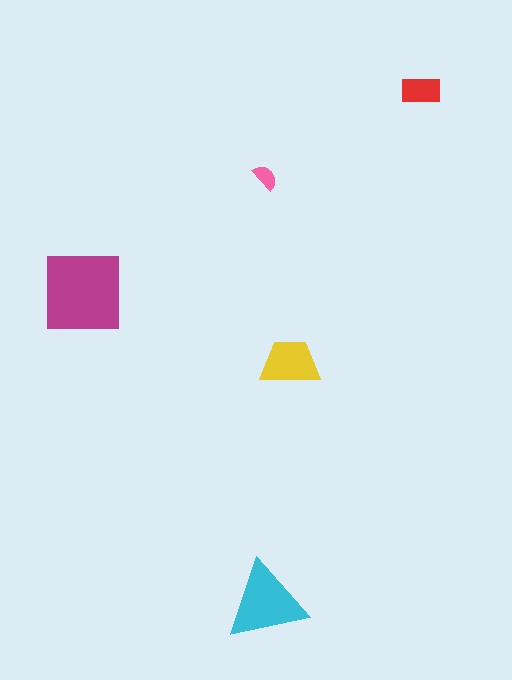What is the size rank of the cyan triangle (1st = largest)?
2nd.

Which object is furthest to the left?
The magenta square is leftmost.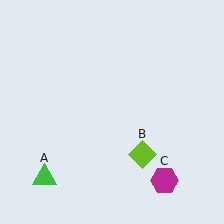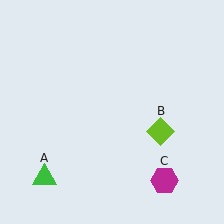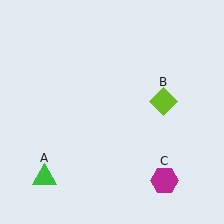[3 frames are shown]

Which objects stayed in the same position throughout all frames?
Green triangle (object A) and magenta hexagon (object C) remained stationary.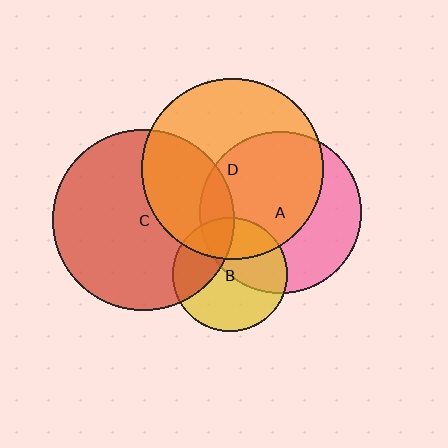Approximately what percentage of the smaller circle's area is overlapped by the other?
Approximately 30%.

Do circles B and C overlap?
Yes.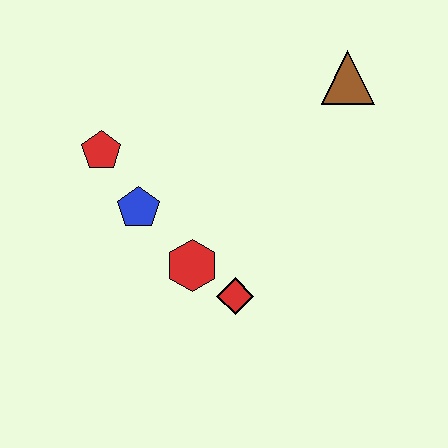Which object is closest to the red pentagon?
The blue pentagon is closest to the red pentagon.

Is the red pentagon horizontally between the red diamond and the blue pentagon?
No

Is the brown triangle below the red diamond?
No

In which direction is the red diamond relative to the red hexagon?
The red diamond is to the right of the red hexagon.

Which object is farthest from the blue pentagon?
The brown triangle is farthest from the blue pentagon.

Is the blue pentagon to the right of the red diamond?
No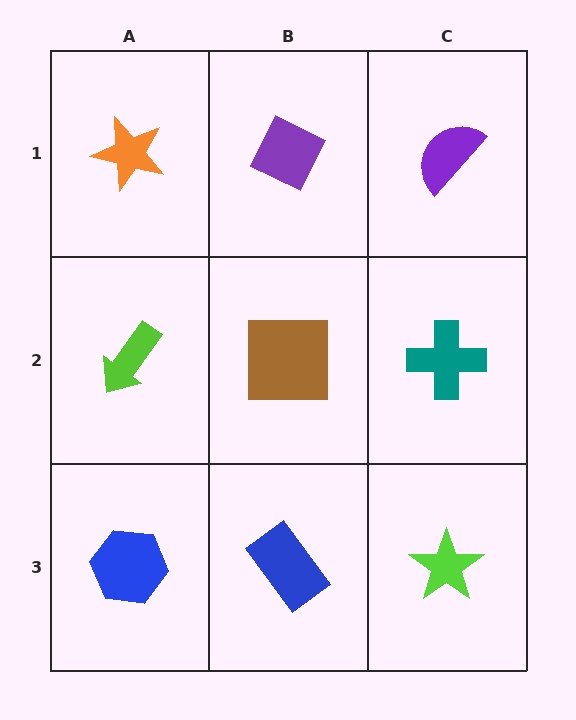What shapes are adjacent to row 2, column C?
A purple semicircle (row 1, column C), a lime star (row 3, column C), a brown square (row 2, column B).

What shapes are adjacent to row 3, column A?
A lime arrow (row 2, column A), a blue rectangle (row 3, column B).